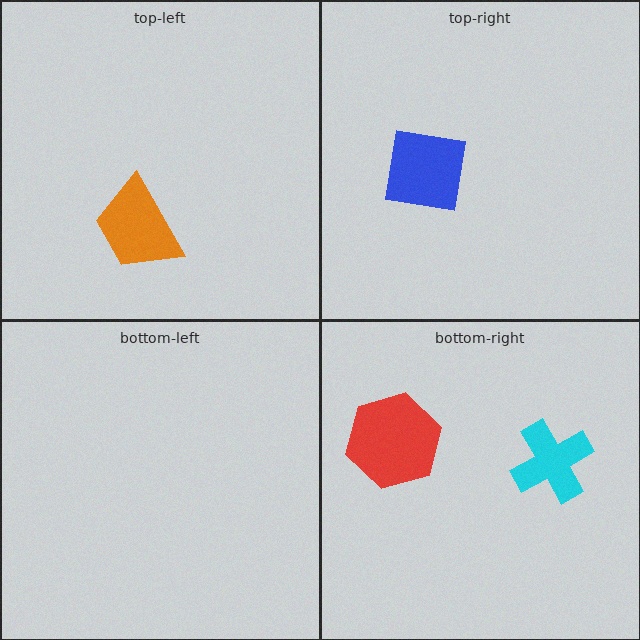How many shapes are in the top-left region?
1.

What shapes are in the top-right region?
The blue square.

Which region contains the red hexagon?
The bottom-right region.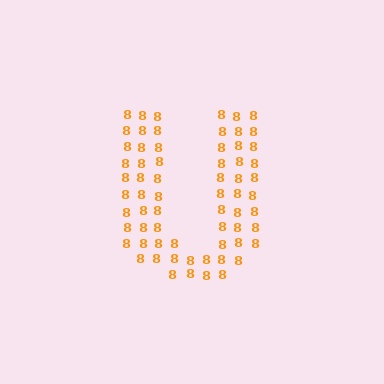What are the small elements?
The small elements are digit 8's.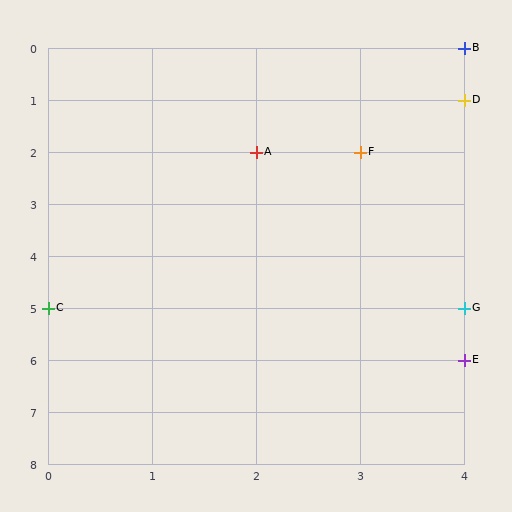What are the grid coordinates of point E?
Point E is at grid coordinates (4, 6).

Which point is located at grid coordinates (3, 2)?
Point F is at (3, 2).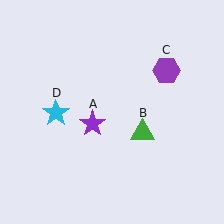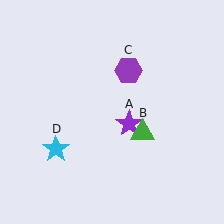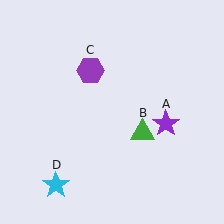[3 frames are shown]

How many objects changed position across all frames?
3 objects changed position: purple star (object A), purple hexagon (object C), cyan star (object D).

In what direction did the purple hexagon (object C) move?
The purple hexagon (object C) moved left.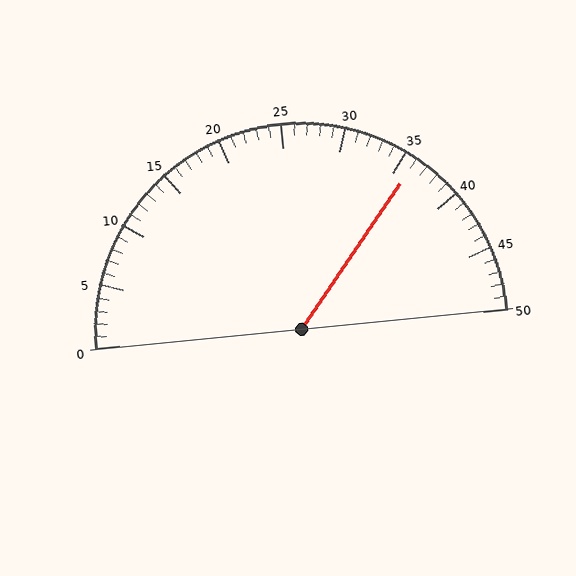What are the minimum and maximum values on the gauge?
The gauge ranges from 0 to 50.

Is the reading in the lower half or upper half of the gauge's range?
The reading is in the upper half of the range (0 to 50).